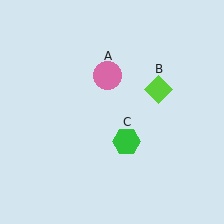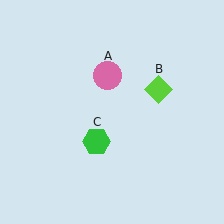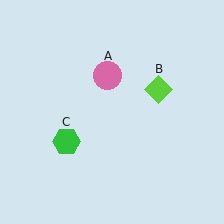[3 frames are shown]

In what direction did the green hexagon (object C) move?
The green hexagon (object C) moved left.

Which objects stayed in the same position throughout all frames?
Pink circle (object A) and lime diamond (object B) remained stationary.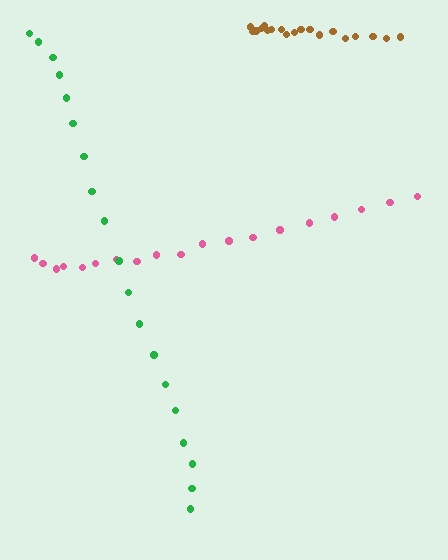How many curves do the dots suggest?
There are 3 distinct paths.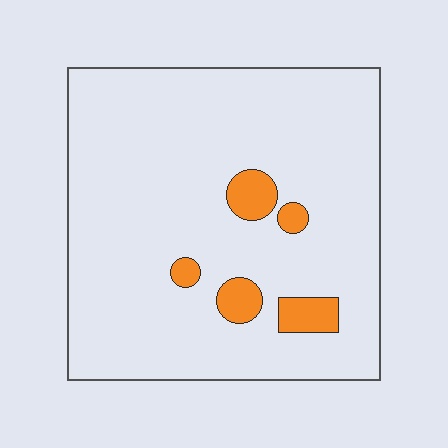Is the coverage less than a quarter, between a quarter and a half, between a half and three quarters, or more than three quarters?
Less than a quarter.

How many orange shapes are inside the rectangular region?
5.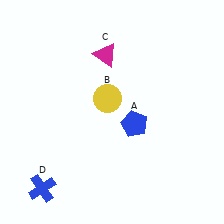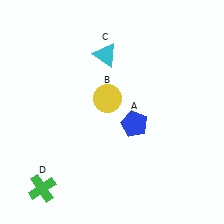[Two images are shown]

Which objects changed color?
C changed from magenta to cyan. D changed from blue to green.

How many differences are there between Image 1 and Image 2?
There are 2 differences between the two images.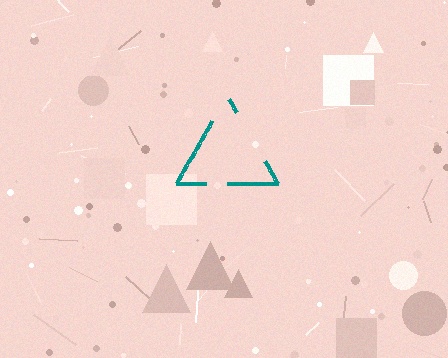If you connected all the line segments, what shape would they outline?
They would outline a triangle.